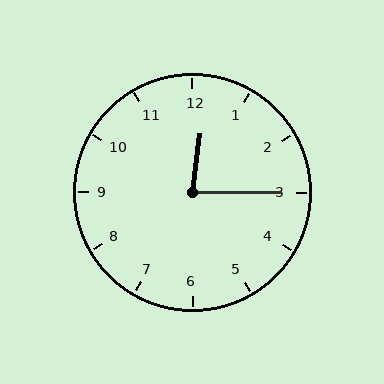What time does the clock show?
12:15.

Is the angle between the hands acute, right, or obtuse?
It is acute.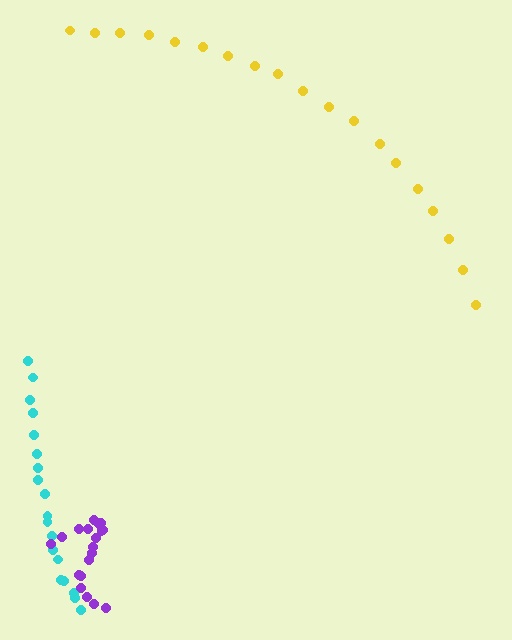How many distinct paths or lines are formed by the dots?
There are 3 distinct paths.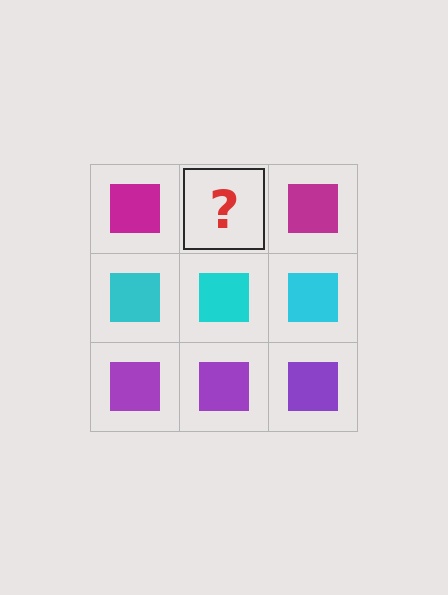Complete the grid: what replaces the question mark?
The question mark should be replaced with a magenta square.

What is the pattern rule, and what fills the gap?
The rule is that each row has a consistent color. The gap should be filled with a magenta square.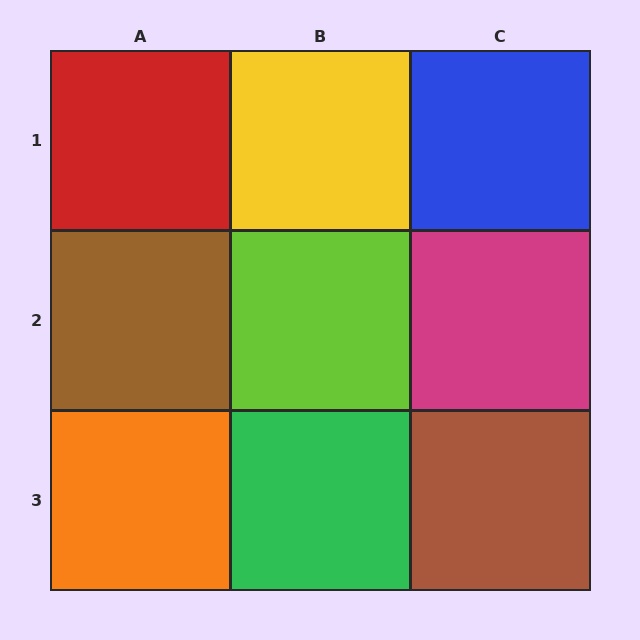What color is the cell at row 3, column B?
Green.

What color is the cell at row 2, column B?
Lime.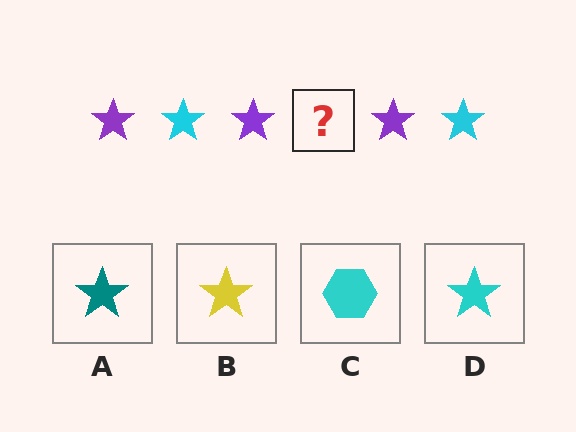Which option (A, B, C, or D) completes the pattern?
D.